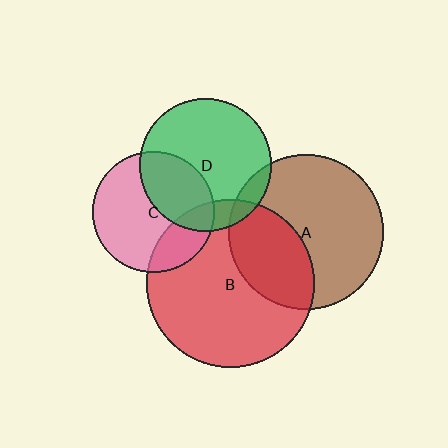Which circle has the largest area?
Circle B (red).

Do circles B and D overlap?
Yes.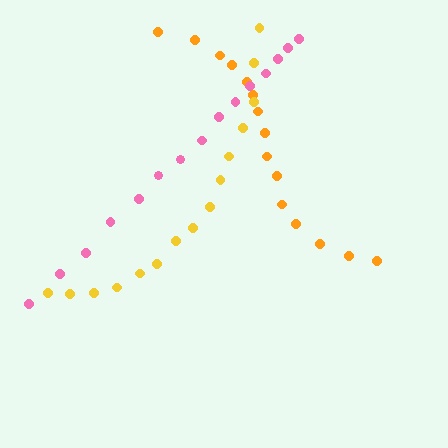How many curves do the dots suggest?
There are 3 distinct paths.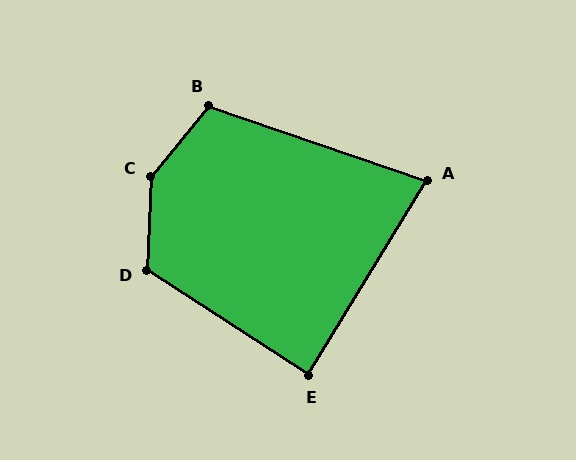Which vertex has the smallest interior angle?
A, at approximately 78 degrees.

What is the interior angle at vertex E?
Approximately 88 degrees (approximately right).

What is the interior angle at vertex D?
Approximately 120 degrees (obtuse).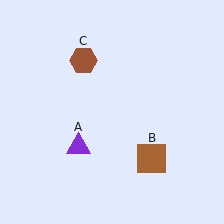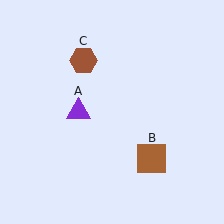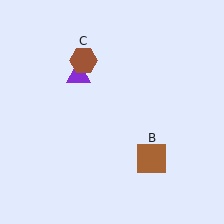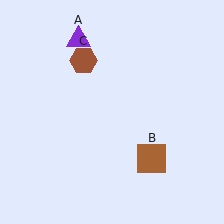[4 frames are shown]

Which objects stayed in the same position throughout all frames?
Brown square (object B) and brown hexagon (object C) remained stationary.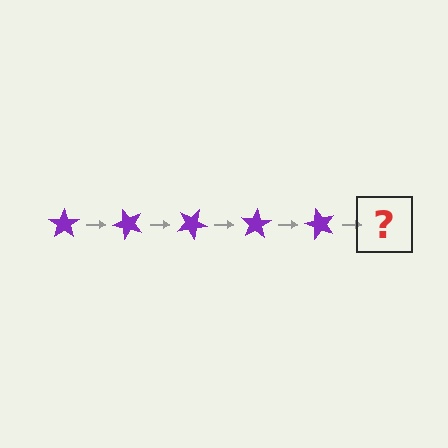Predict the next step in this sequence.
The next step is a purple star rotated 250 degrees.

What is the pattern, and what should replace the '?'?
The pattern is that the star rotates 50 degrees each step. The '?' should be a purple star rotated 250 degrees.